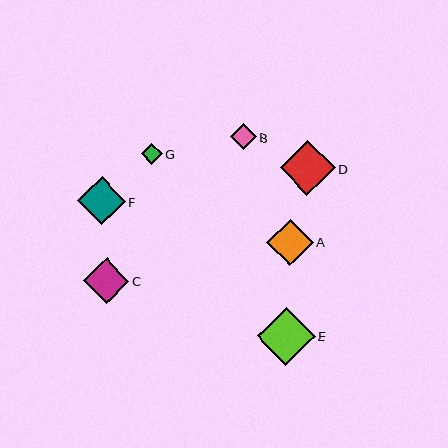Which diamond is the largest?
Diamond E is the largest with a size of approximately 58 pixels.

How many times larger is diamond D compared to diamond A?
Diamond D is approximately 1.2 times the size of diamond A.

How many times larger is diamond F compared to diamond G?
Diamond F is approximately 2.3 times the size of diamond G.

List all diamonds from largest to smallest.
From largest to smallest: E, D, F, A, C, B, G.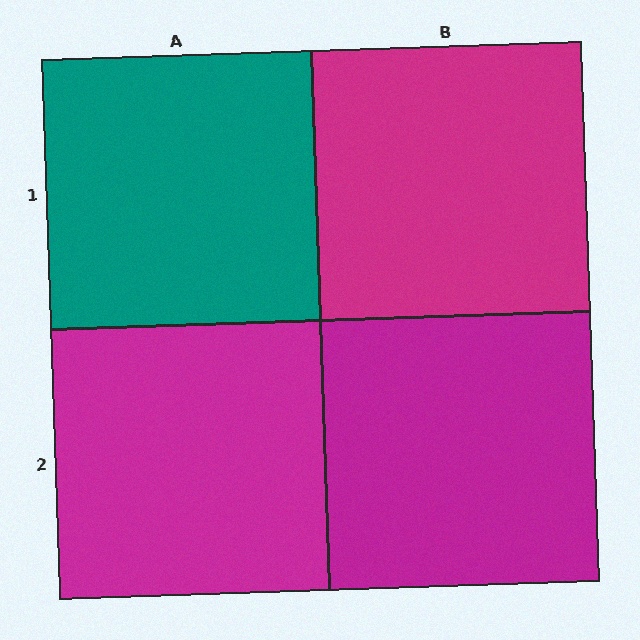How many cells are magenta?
3 cells are magenta.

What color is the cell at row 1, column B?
Magenta.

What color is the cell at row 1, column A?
Teal.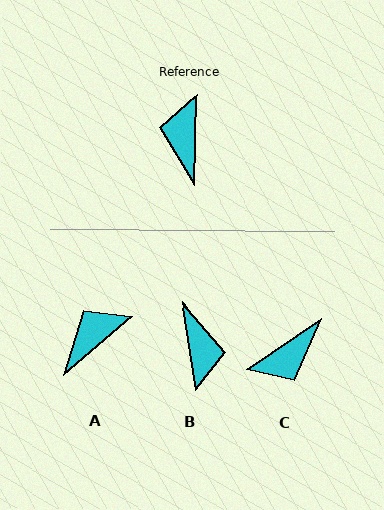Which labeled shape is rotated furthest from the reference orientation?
B, about 171 degrees away.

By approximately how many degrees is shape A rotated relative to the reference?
Approximately 49 degrees clockwise.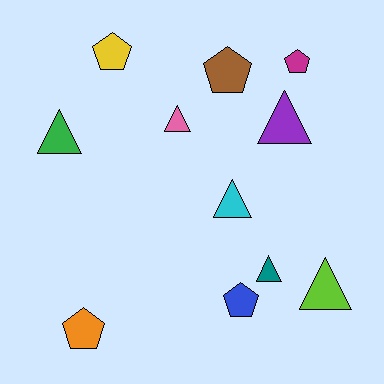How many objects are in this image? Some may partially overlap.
There are 11 objects.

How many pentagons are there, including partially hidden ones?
There are 5 pentagons.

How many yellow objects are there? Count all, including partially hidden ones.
There is 1 yellow object.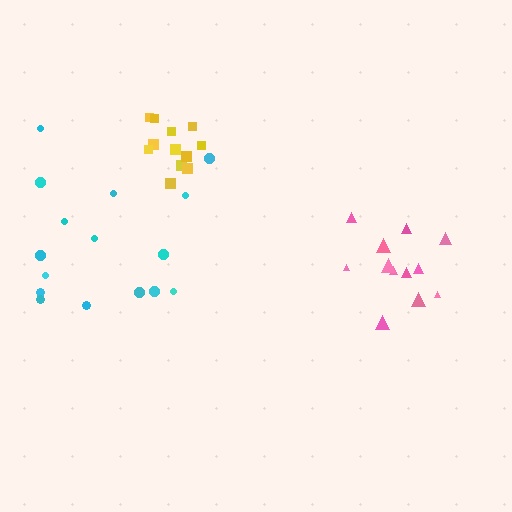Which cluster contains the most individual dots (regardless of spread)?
Cyan (16).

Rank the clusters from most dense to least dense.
yellow, pink, cyan.